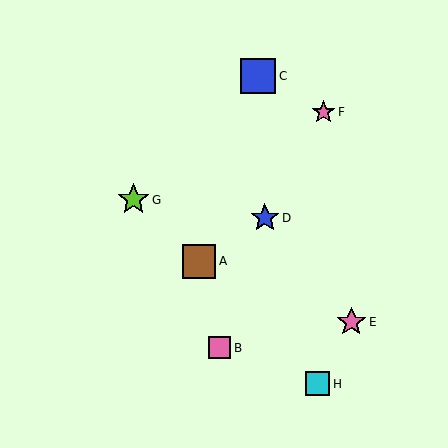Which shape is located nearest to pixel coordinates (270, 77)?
The blue square (labeled C) at (258, 76) is nearest to that location.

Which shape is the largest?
The blue square (labeled C) is the largest.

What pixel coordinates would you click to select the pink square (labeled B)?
Click at (220, 348) to select the pink square B.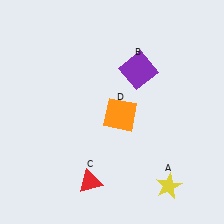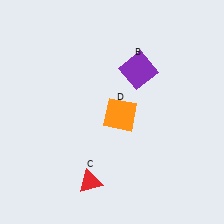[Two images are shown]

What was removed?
The yellow star (A) was removed in Image 2.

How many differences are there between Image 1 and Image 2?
There is 1 difference between the two images.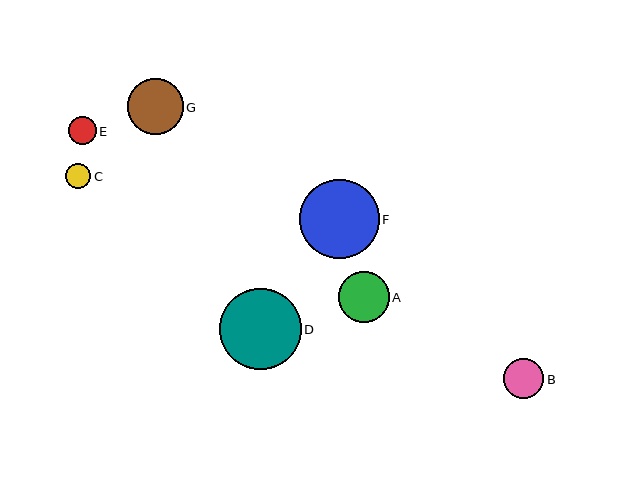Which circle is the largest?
Circle D is the largest with a size of approximately 81 pixels.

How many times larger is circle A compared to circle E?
Circle A is approximately 1.8 times the size of circle E.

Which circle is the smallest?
Circle C is the smallest with a size of approximately 26 pixels.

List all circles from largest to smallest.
From largest to smallest: D, F, G, A, B, E, C.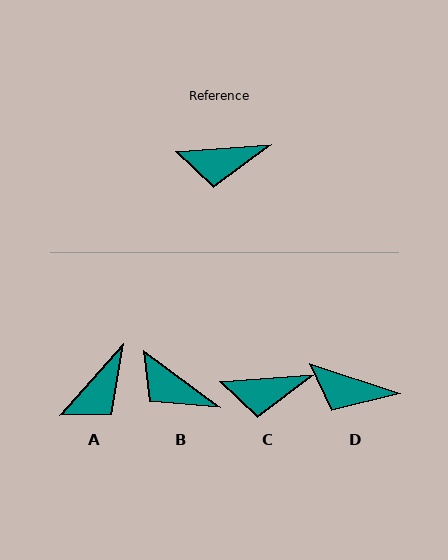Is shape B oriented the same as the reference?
No, it is off by about 41 degrees.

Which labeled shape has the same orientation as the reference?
C.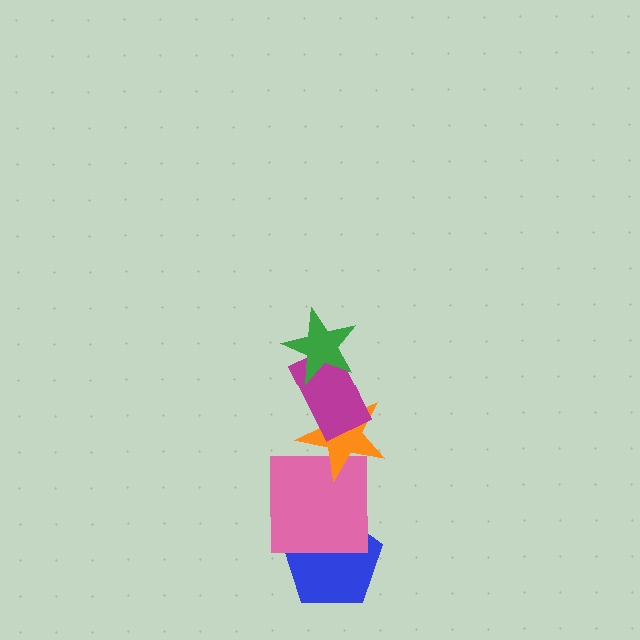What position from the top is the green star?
The green star is 1st from the top.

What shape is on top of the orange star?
The magenta rectangle is on top of the orange star.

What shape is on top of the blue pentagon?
The pink square is on top of the blue pentagon.